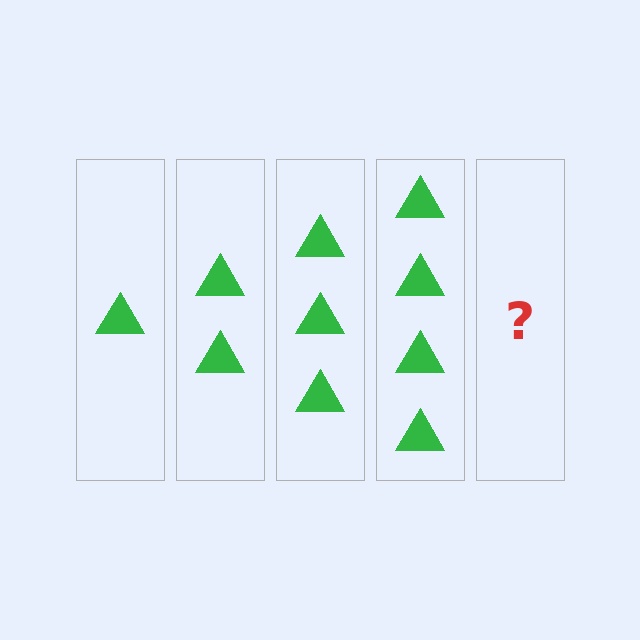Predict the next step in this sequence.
The next step is 5 triangles.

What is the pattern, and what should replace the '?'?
The pattern is that each step adds one more triangle. The '?' should be 5 triangles.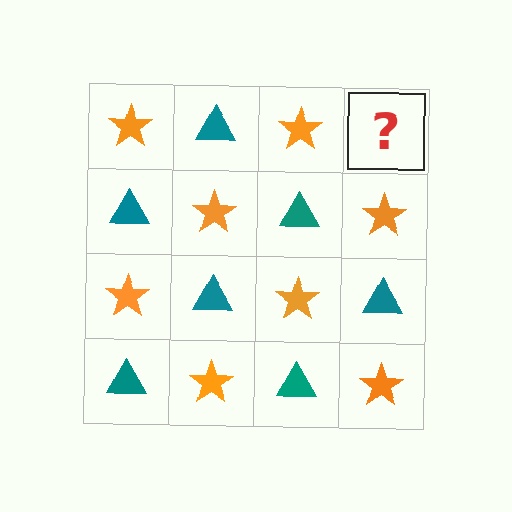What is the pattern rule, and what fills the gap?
The rule is that it alternates orange star and teal triangle in a checkerboard pattern. The gap should be filled with a teal triangle.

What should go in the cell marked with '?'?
The missing cell should contain a teal triangle.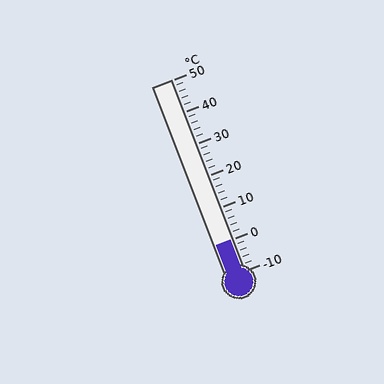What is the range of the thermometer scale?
The thermometer scale ranges from -10°C to 50°C.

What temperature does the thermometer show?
The thermometer shows approximately 0°C.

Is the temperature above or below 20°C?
The temperature is below 20°C.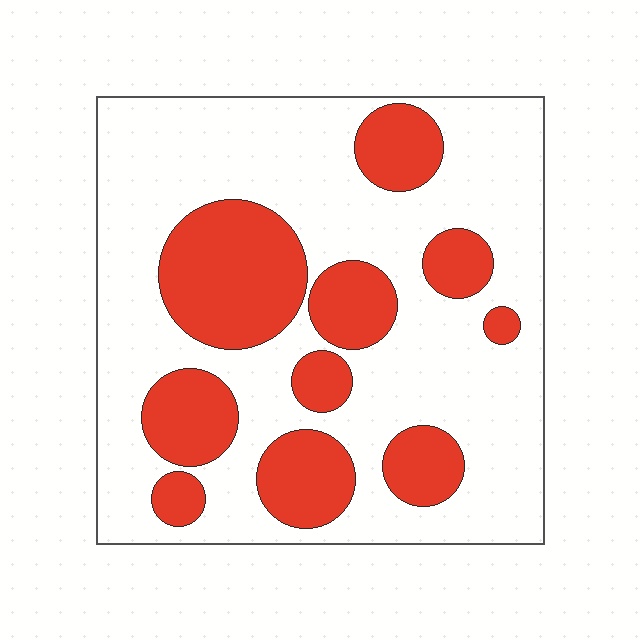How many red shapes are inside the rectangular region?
10.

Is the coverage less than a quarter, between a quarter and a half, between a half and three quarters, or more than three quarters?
Between a quarter and a half.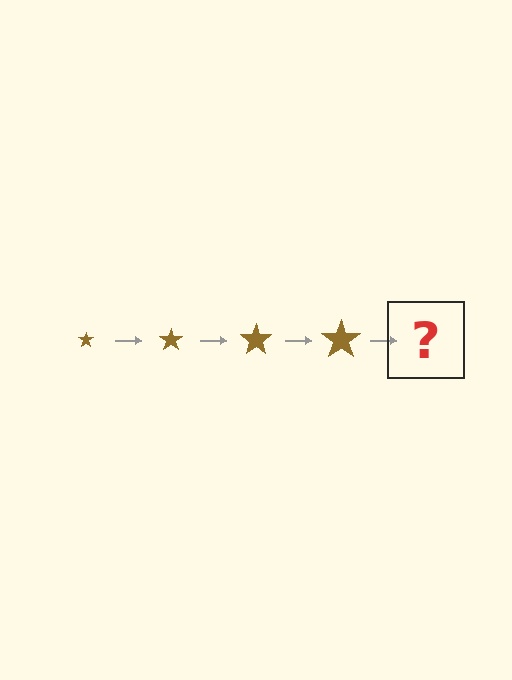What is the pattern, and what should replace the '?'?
The pattern is that the star gets progressively larger each step. The '?' should be a brown star, larger than the previous one.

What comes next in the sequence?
The next element should be a brown star, larger than the previous one.